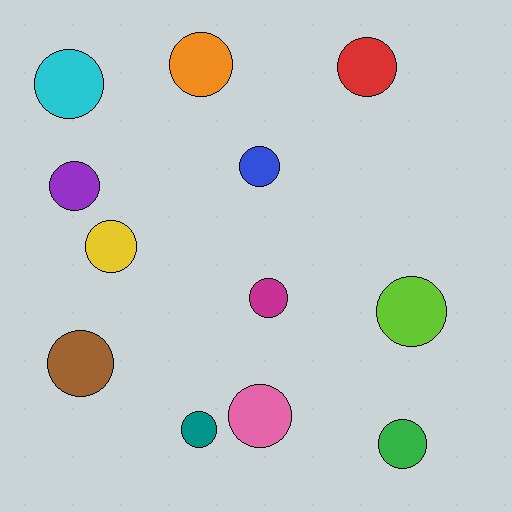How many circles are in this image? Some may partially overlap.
There are 12 circles.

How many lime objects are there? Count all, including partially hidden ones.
There is 1 lime object.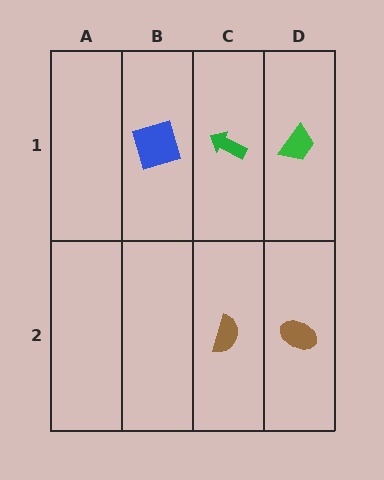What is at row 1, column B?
A blue square.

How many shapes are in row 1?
3 shapes.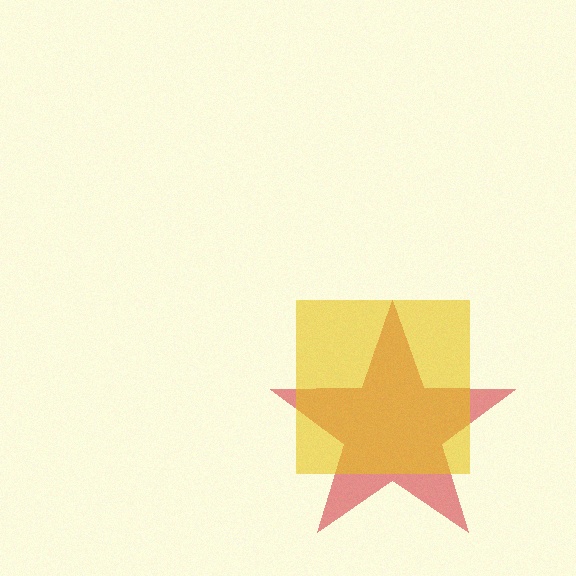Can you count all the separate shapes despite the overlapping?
Yes, there are 2 separate shapes.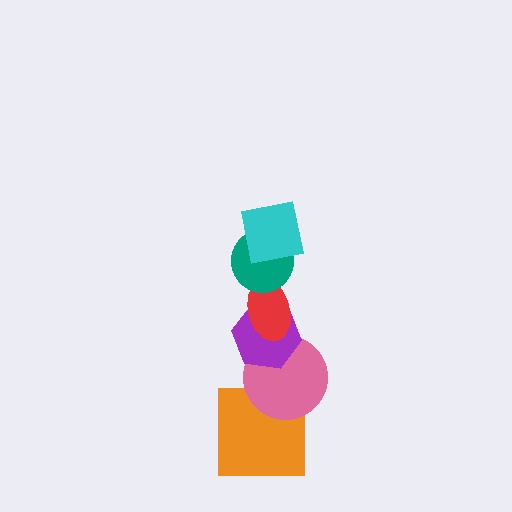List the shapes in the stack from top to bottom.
From top to bottom: the cyan square, the teal circle, the red ellipse, the purple hexagon, the pink circle, the orange square.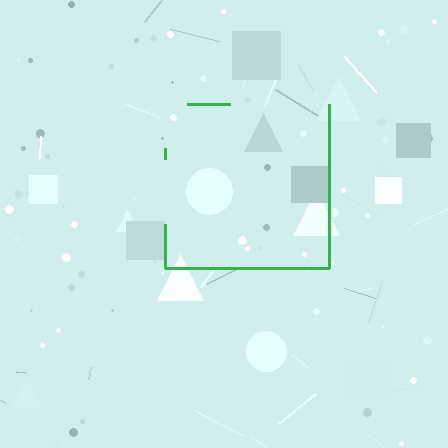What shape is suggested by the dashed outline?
The dashed outline suggests a square.